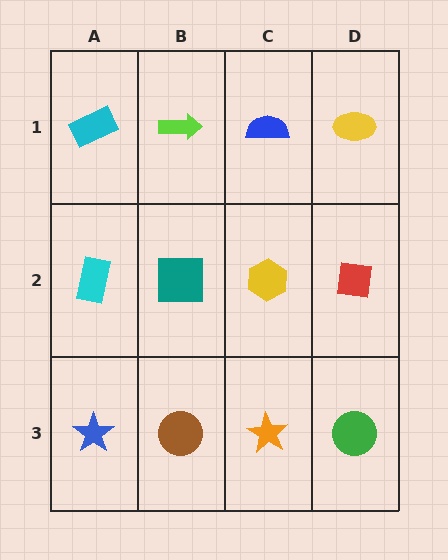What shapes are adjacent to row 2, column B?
A lime arrow (row 1, column B), a brown circle (row 3, column B), a cyan rectangle (row 2, column A), a yellow hexagon (row 2, column C).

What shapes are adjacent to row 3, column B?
A teal square (row 2, column B), a blue star (row 3, column A), an orange star (row 3, column C).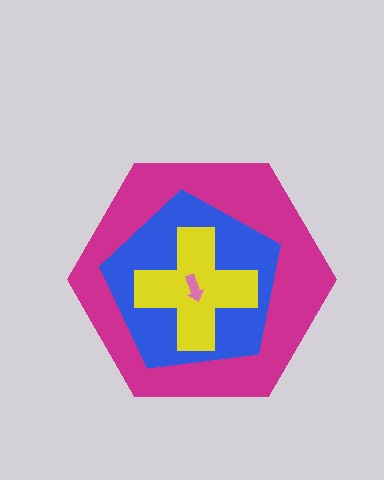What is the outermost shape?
The magenta hexagon.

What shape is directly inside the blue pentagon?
The yellow cross.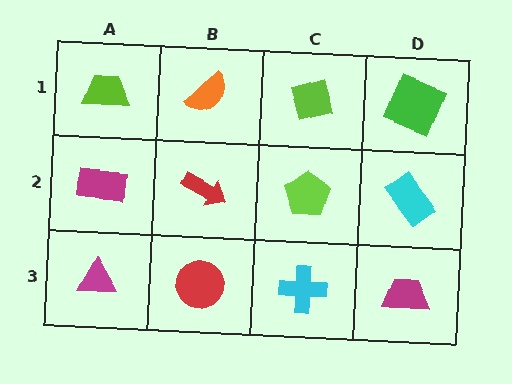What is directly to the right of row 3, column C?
A magenta trapezoid.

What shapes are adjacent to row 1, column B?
A red arrow (row 2, column B), a lime trapezoid (row 1, column A), a lime diamond (row 1, column C).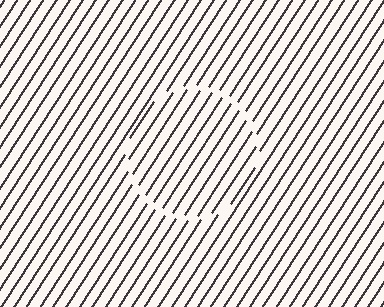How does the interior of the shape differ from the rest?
The interior of the shape contains the same grating, shifted by half a period — the contour is defined by the phase discontinuity where line-ends from the inner and outer gratings abut.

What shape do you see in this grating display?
An illusory circle. The interior of the shape contains the same grating, shifted by half a period — the contour is defined by the phase discontinuity where line-ends from the inner and outer gratings abut.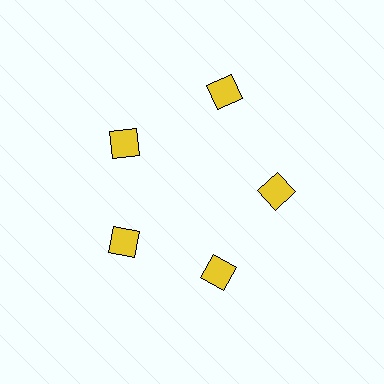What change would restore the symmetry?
The symmetry would be restored by moving it inward, back onto the ring so that all 5 squares sit at equal angles and equal distance from the center.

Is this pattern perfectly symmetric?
No. The 5 yellow squares are arranged in a ring, but one element near the 1 o'clock position is pushed outward from the center, breaking the 5-fold rotational symmetry.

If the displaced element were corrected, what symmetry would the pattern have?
It would have 5-fold rotational symmetry — the pattern would map onto itself every 72 degrees.